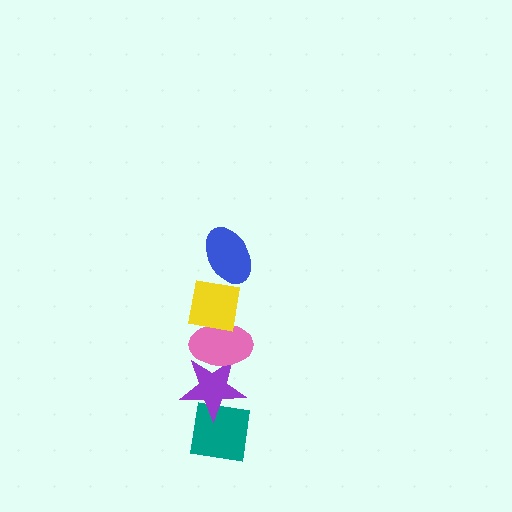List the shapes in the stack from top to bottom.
From top to bottom: the blue ellipse, the yellow square, the pink ellipse, the purple star, the teal square.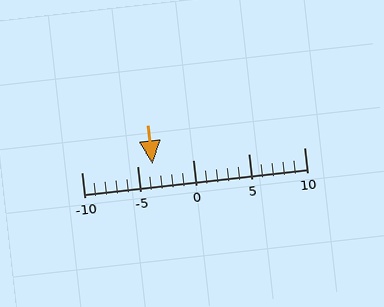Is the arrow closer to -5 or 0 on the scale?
The arrow is closer to -5.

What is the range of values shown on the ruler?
The ruler shows values from -10 to 10.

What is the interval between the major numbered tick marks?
The major tick marks are spaced 5 units apart.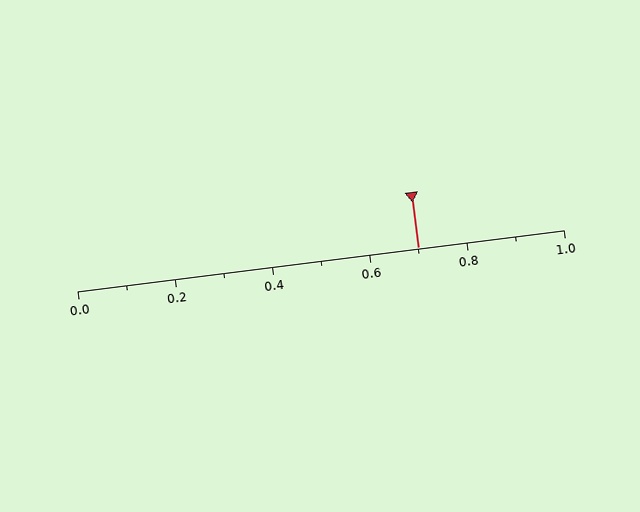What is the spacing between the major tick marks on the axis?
The major ticks are spaced 0.2 apart.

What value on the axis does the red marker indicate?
The marker indicates approximately 0.7.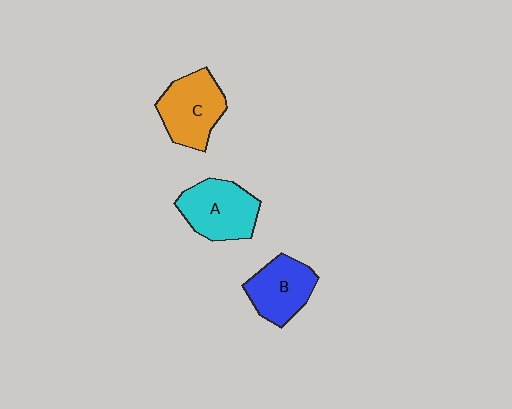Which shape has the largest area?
Shape A (cyan).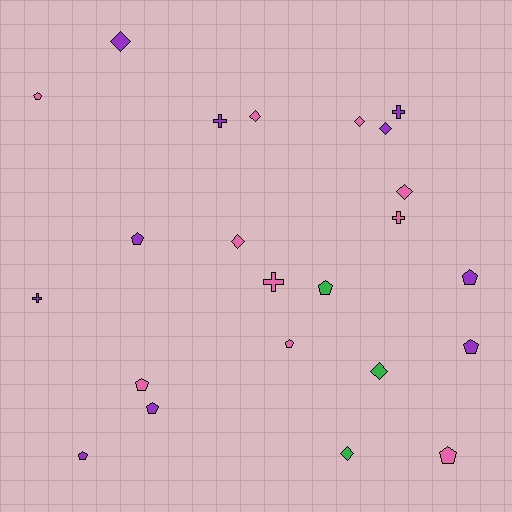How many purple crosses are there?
There are 3 purple crosses.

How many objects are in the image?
There are 23 objects.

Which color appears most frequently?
Pink, with 10 objects.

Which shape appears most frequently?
Pentagon, with 10 objects.